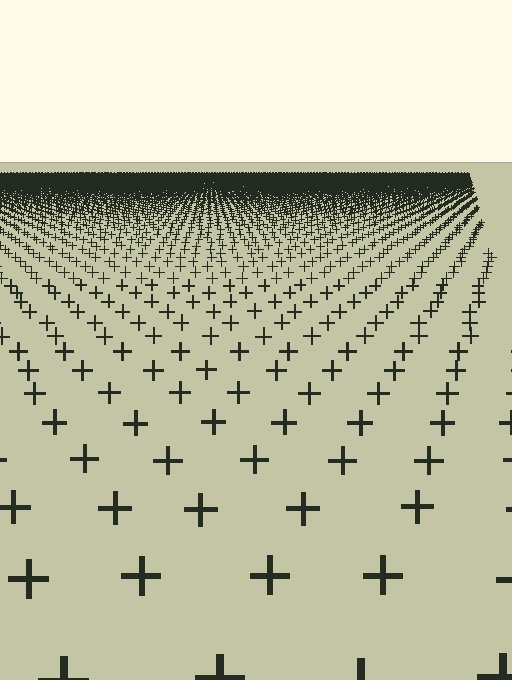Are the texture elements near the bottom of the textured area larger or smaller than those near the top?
Larger. Near the bottom, elements are closer to the viewer and appear at a bigger on-screen size.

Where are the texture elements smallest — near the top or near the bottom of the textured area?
Near the top.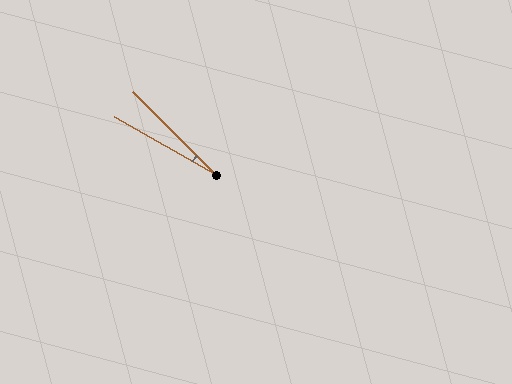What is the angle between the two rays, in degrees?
Approximately 15 degrees.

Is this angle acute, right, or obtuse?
It is acute.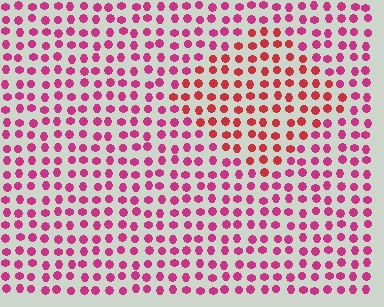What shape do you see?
I see a diamond.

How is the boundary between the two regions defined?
The boundary is defined purely by a slight shift in hue (about 29 degrees). Spacing, size, and orientation are identical on both sides.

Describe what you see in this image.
The image is filled with small magenta elements in a uniform arrangement. A diamond-shaped region is visible where the elements are tinted to a slightly different hue, forming a subtle color boundary.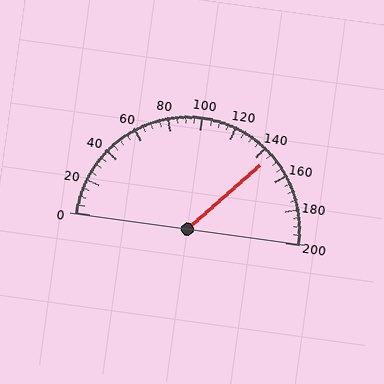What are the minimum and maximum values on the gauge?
The gauge ranges from 0 to 200.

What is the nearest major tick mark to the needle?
The nearest major tick mark is 140.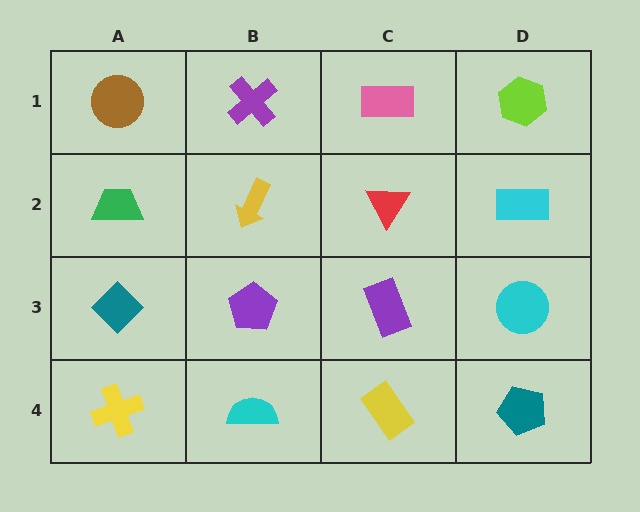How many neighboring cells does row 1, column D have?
2.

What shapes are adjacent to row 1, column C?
A red triangle (row 2, column C), a purple cross (row 1, column B), a lime hexagon (row 1, column D).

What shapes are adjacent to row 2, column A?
A brown circle (row 1, column A), a teal diamond (row 3, column A), a yellow arrow (row 2, column B).